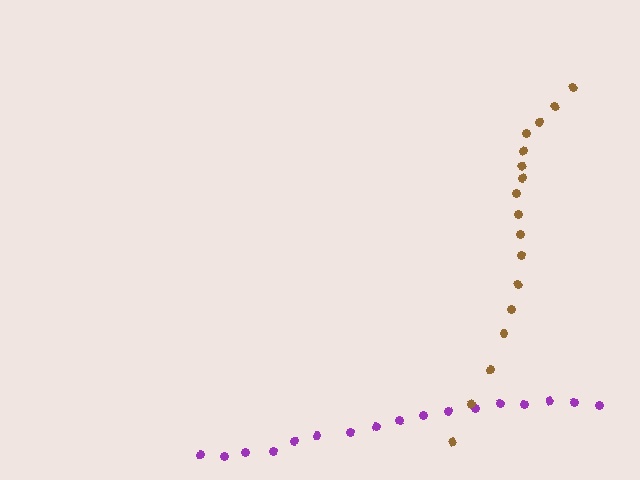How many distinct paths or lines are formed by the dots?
There are 2 distinct paths.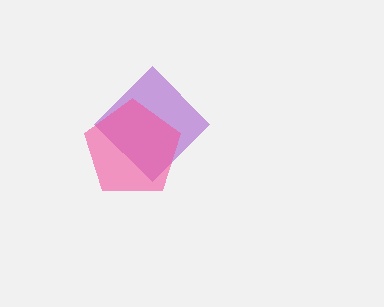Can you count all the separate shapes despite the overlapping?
Yes, there are 2 separate shapes.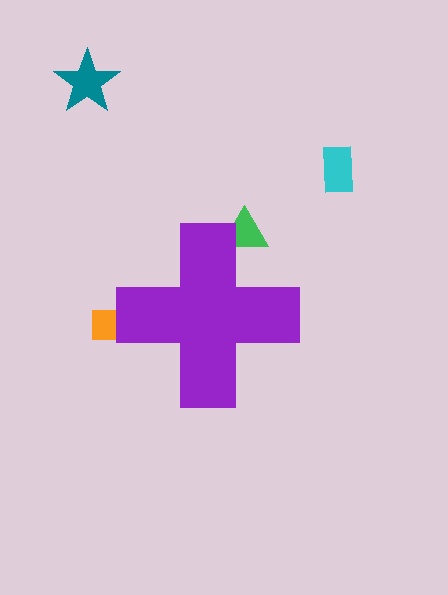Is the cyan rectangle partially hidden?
No, the cyan rectangle is fully visible.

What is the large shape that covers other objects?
A purple cross.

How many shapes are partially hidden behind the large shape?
2 shapes are partially hidden.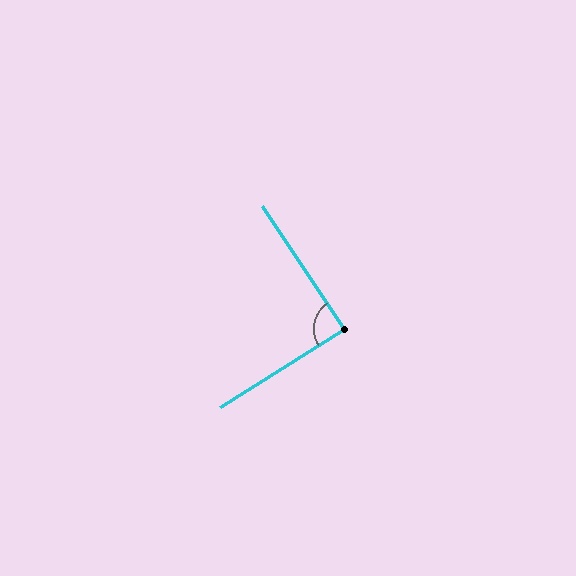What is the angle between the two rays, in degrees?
Approximately 89 degrees.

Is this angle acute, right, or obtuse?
It is approximately a right angle.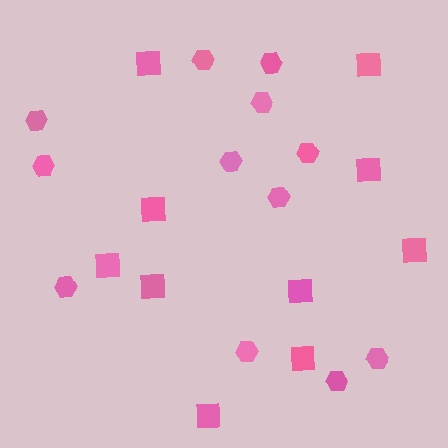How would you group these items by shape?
There are 2 groups: one group of squares (10) and one group of hexagons (12).